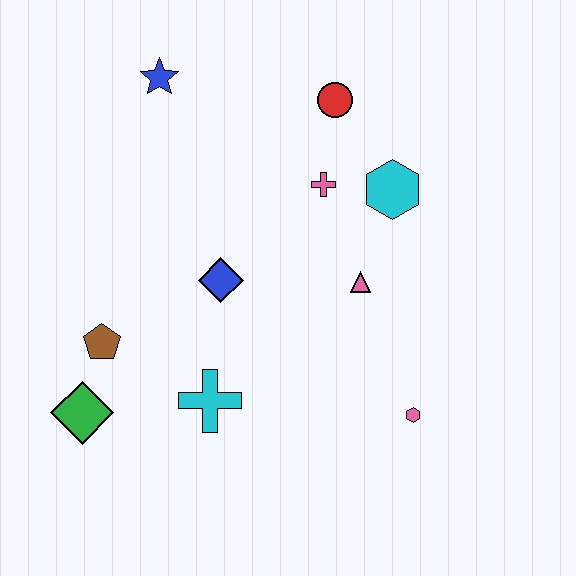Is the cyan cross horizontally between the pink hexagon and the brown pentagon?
Yes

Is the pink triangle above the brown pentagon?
Yes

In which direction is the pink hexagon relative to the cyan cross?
The pink hexagon is to the right of the cyan cross.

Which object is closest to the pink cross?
The cyan hexagon is closest to the pink cross.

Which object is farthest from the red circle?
The green diamond is farthest from the red circle.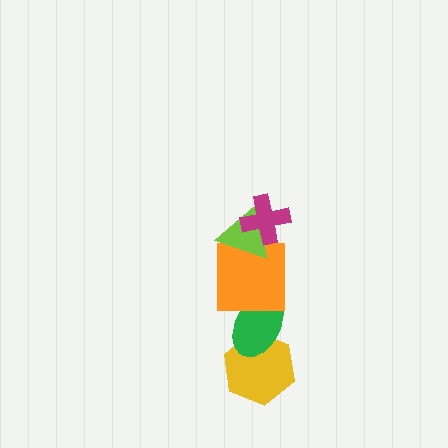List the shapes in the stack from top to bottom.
From top to bottom: the magenta cross, the lime triangle, the orange square, the green ellipse, the yellow hexagon.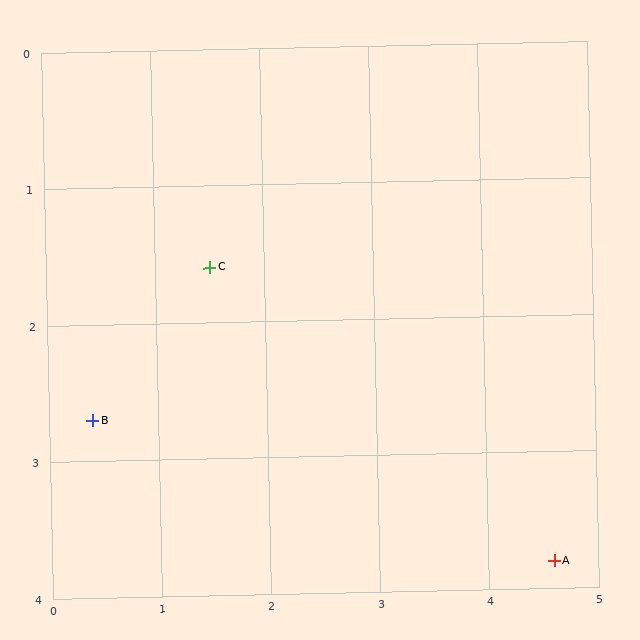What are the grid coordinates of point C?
Point C is at approximately (1.5, 1.6).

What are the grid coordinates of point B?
Point B is at approximately (0.4, 2.7).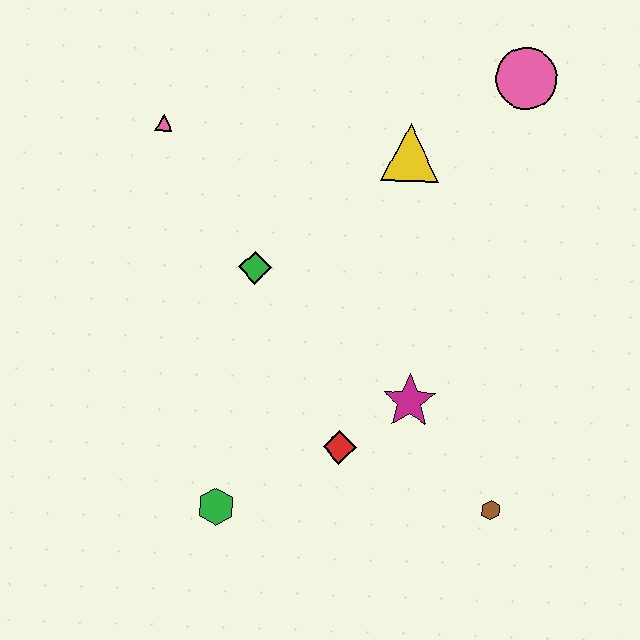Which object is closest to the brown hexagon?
The magenta star is closest to the brown hexagon.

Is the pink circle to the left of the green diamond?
No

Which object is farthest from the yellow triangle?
The green hexagon is farthest from the yellow triangle.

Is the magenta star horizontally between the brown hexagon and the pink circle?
No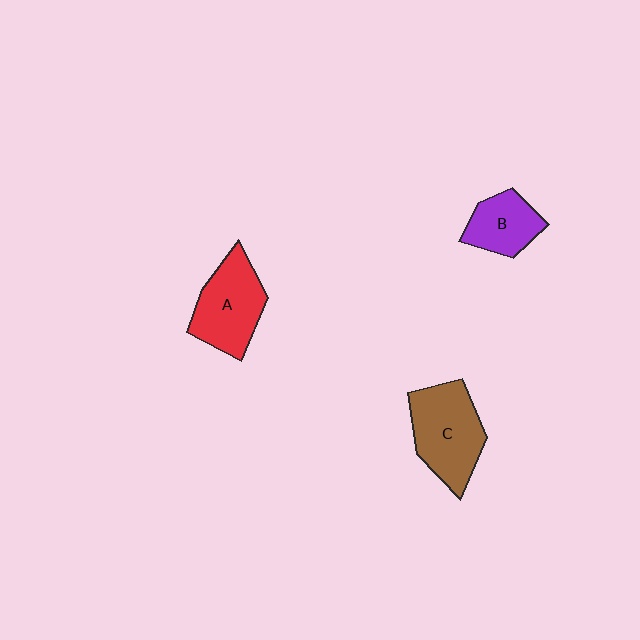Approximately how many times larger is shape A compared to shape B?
Approximately 1.5 times.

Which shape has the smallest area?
Shape B (purple).